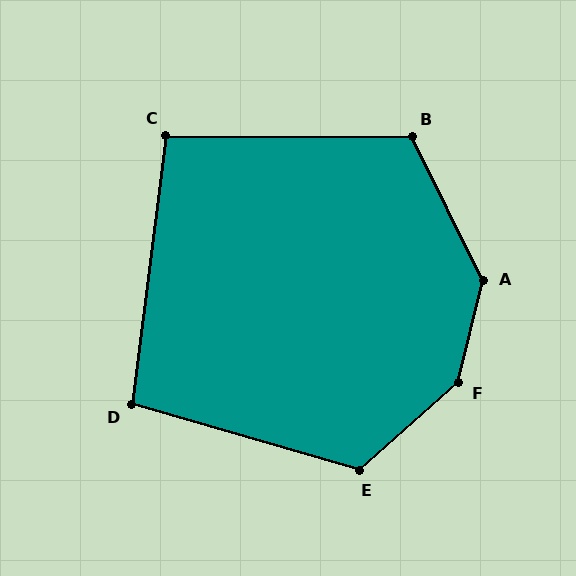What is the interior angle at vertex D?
Approximately 99 degrees (obtuse).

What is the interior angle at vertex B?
Approximately 117 degrees (obtuse).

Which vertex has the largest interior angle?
F, at approximately 145 degrees.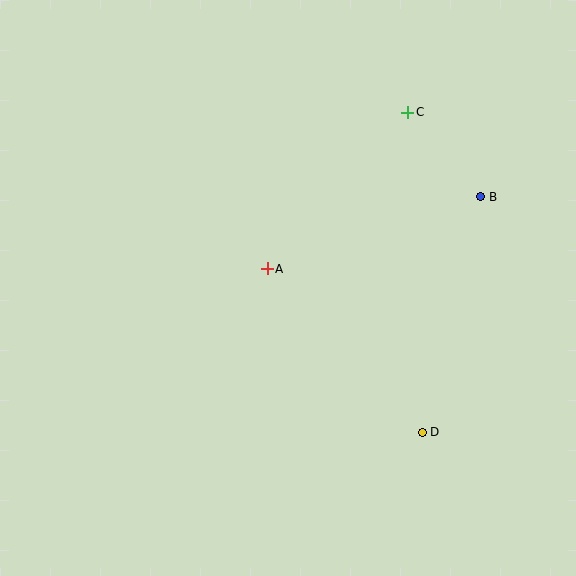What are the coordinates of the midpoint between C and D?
The midpoint between C and D is at (415, 272).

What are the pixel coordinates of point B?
Point B is at (481, 197).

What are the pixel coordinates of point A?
Point A is at (267, 269).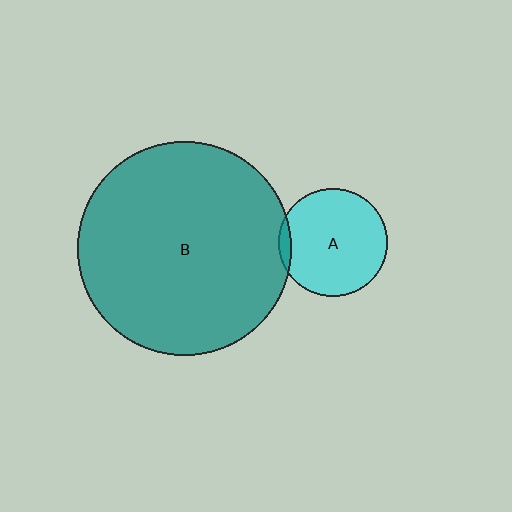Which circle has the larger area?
Circle B (teal).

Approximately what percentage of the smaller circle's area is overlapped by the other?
Approximately 5%.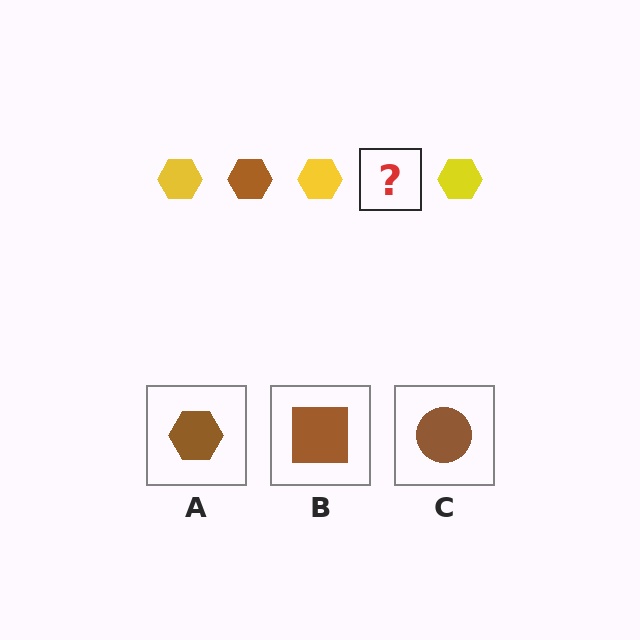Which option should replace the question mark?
Option A.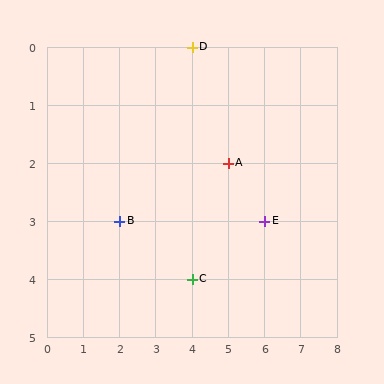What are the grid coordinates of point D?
Point D is at grid coordinates (4, 0).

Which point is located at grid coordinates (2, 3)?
Point B is at (2, 3).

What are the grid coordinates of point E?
Point E is at grid coordinates (6, 3).